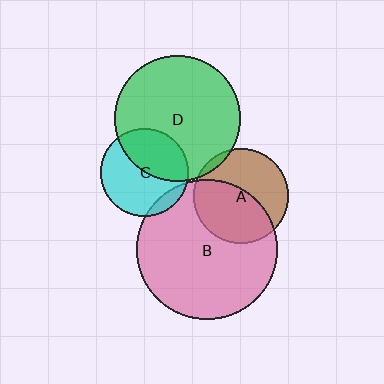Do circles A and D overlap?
Yes.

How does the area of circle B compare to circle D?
Approximately 1.2 times.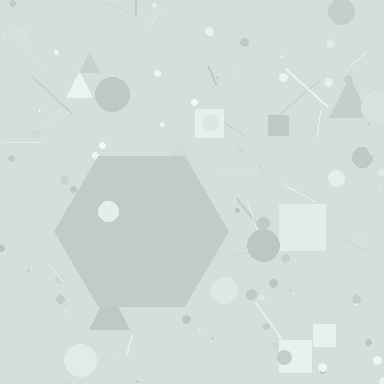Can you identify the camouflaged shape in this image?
The camouflaged shape is a hexagon.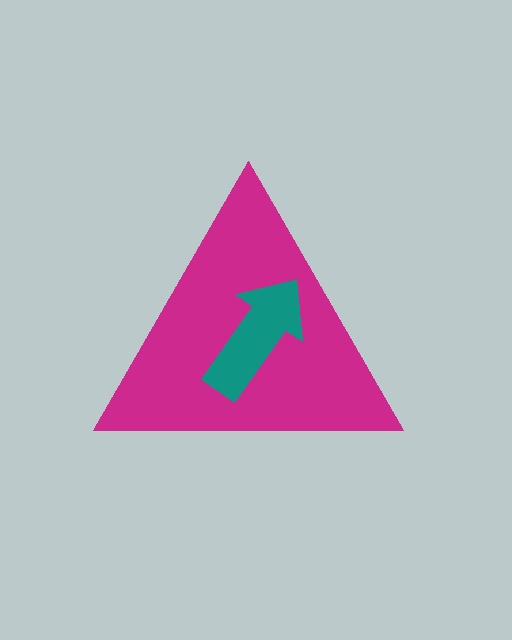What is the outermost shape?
The magenta triangle.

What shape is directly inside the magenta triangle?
The teal arrow.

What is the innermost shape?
The teal arrow.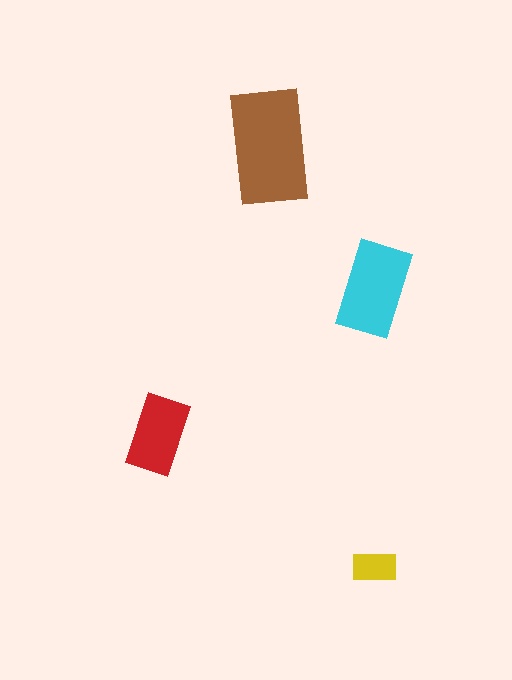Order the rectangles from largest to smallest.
the brown one, the cyan one, the red one, the yellow one.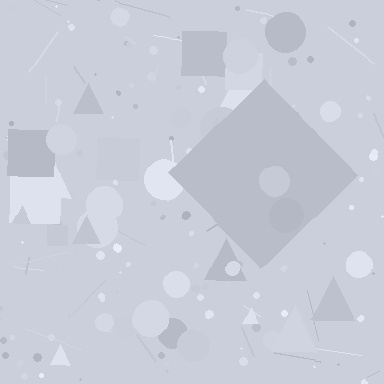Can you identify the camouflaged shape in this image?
The camouflaged shape is a diamond.